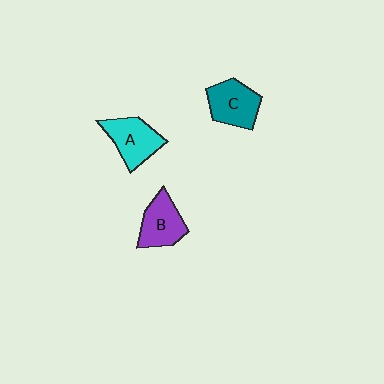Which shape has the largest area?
Shape A (cyan).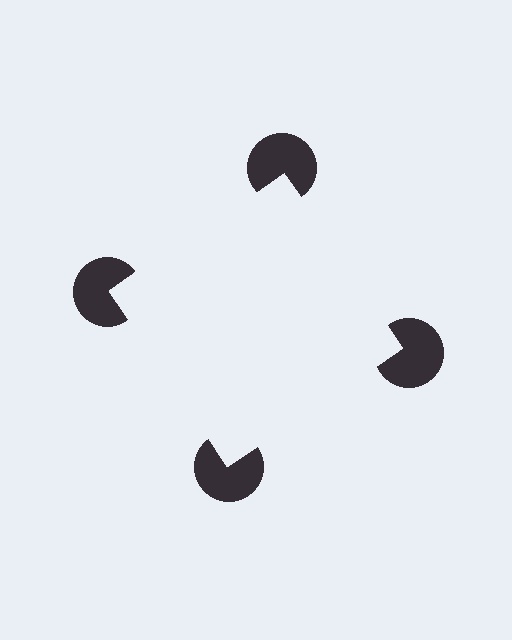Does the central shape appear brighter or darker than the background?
It typically appears slightly brighter than the background, even though no actual brightness change is drawn.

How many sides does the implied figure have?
4 sides.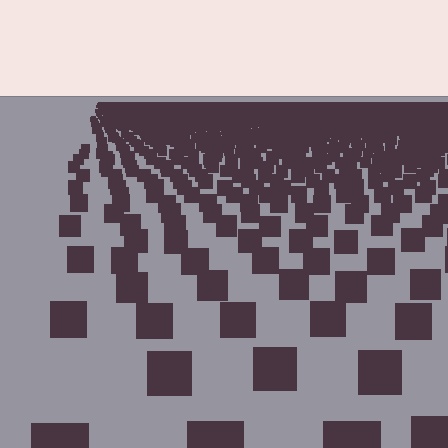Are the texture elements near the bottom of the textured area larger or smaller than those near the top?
Larger. Near the bottom, elements are closer to the viewer and appear at a bigger on-screen size.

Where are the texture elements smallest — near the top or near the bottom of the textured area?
Near the top.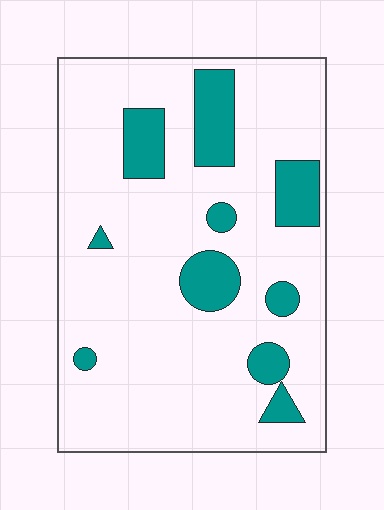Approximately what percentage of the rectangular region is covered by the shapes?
Approximately 15%.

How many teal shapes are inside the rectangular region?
10.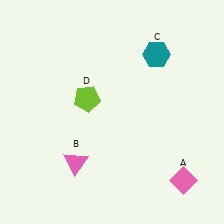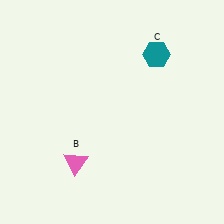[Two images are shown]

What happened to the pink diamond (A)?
The pink diamond (A) was removed in Image 2. It was in the bottom-right area of Image 1.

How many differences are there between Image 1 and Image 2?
There are 2 differences between the two images.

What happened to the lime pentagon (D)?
The lime pentagon (D) was removed in Image 2. It was in the top-left area of Image 1.